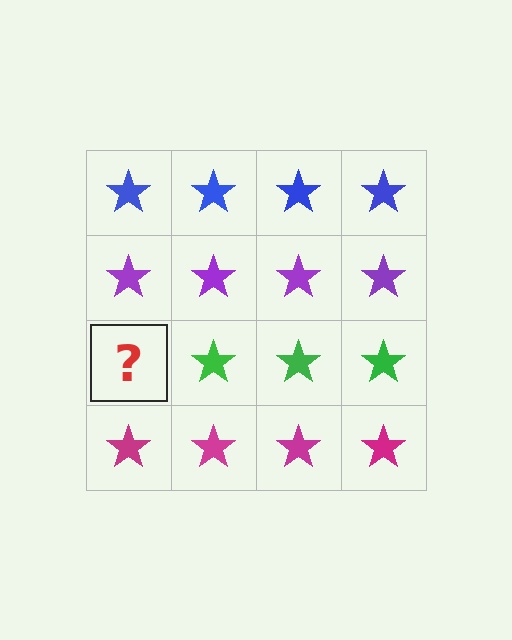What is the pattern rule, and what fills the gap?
The rule is that each row has a consistent color. The gap should be filled with a green star.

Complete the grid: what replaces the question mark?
The question mark should be replaced with a green star.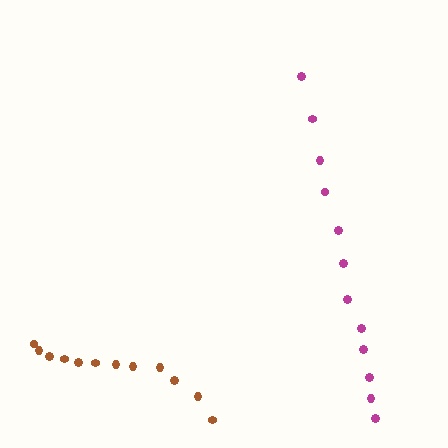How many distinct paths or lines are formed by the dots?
There are 2 distinct paths.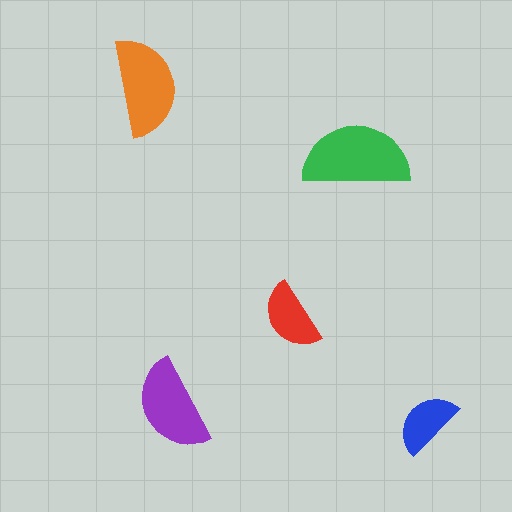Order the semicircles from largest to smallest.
the green one, the orange one, the purple one, the red one, the blue one.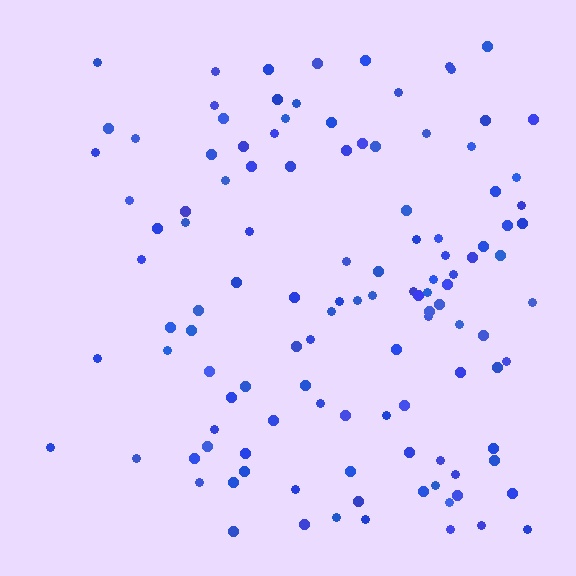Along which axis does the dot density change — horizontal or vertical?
Horizontal.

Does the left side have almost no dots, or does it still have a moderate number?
Still a moderate number, just noticeably fewer than the right.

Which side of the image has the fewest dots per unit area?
The left.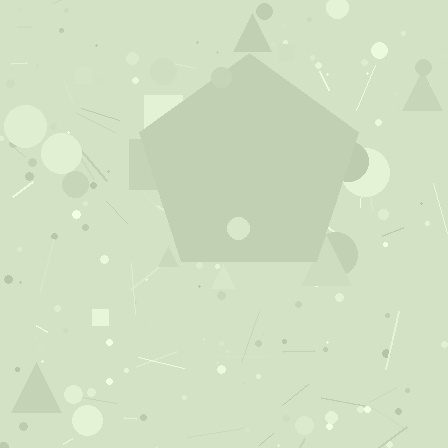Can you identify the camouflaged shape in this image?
The camouflaged shape is a pentagon.